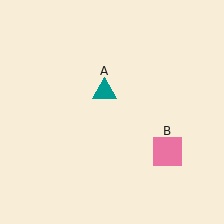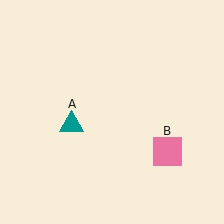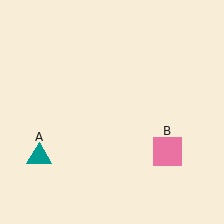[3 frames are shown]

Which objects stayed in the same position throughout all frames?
Pink square (object B) remained stationary.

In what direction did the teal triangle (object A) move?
The teal triangle (object A) moved down and to the left.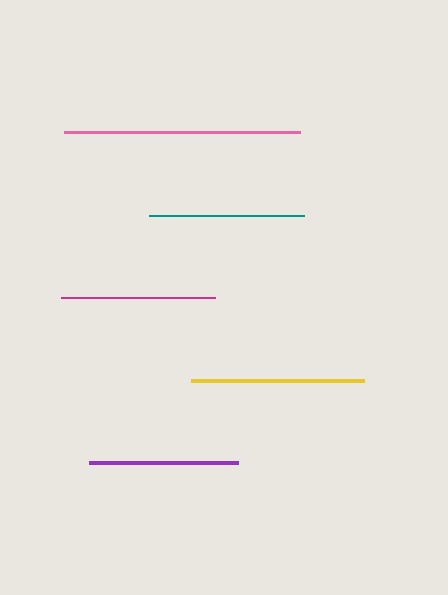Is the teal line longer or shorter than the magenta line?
The teal line is longer than the magenta line.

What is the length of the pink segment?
The pink segment is approximately 235 pixels long.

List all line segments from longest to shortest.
From longest to shortest: pink, yellow, teal, magenta, purple.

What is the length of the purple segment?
The purple segment is approximately 150 pixels long.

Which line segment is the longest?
The pink line is the longest at approximately 235 pixels.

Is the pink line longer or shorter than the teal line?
The pink line is longer than the teal line.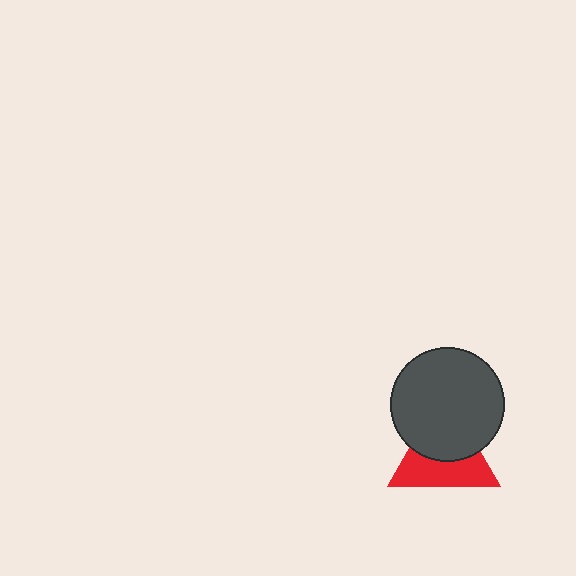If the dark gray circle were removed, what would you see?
You would see the complete red triangle.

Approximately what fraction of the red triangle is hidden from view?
Roughly 49% of the red triangle is hidden behind the dark gray circle.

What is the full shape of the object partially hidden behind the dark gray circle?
The partially hidden object is a red triangle.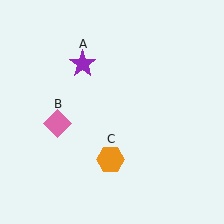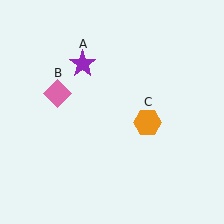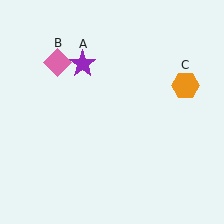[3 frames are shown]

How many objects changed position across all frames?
2 objects changed position: pink diamond (object B), orange hexagon (object C).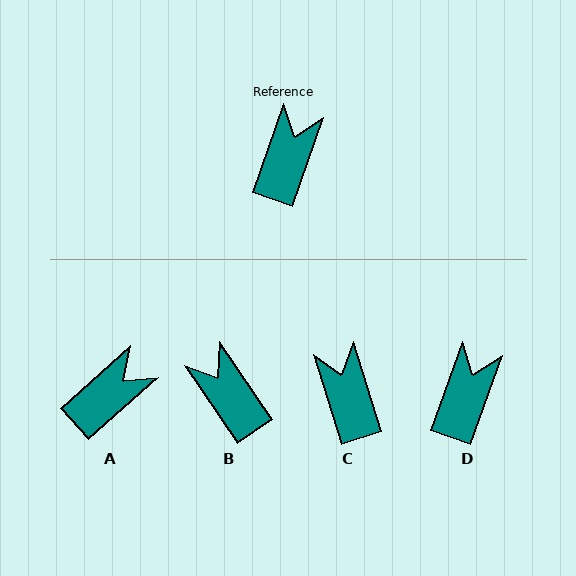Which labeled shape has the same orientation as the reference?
D.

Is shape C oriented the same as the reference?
No, it is off by about 37 degrees.